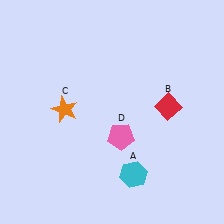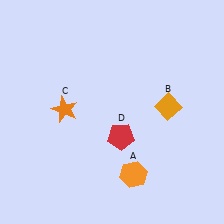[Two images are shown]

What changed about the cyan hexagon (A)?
In Image 1, A is cyan. In Image 2, it changed to orange.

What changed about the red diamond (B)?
In Image 1, B is red. In Image 2, it changed to orange.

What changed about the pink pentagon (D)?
In Image 1, D is pink. In Image 2, it changed to red.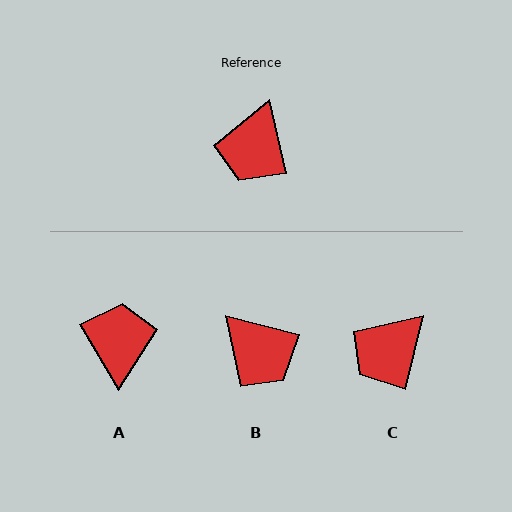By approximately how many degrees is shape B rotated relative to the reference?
Approximately 62 degrees counter-clockwise.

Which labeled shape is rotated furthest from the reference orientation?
A, about 162 degrees away.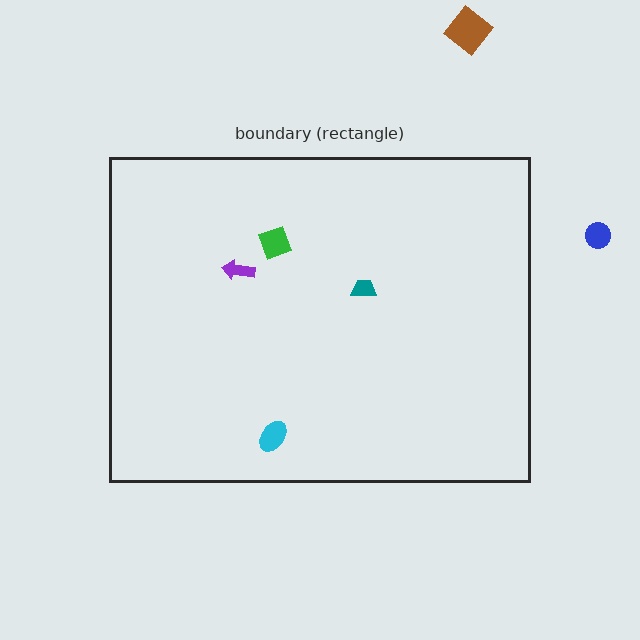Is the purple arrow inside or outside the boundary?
Inside.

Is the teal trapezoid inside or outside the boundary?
Inside.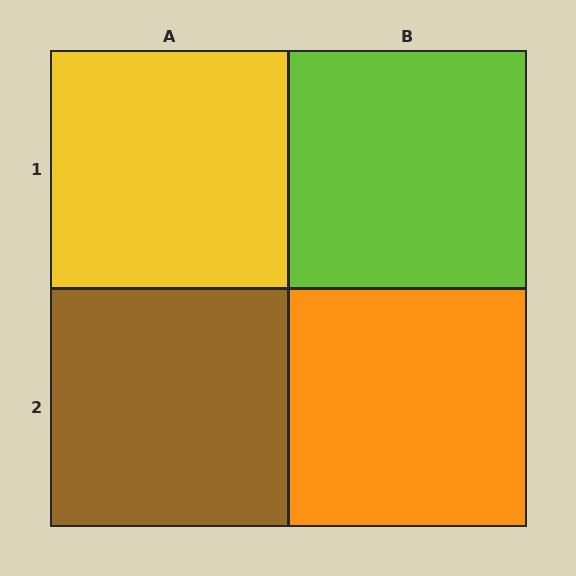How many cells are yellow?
1 cell is yellow.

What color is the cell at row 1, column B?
Lime.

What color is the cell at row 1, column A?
Yellow.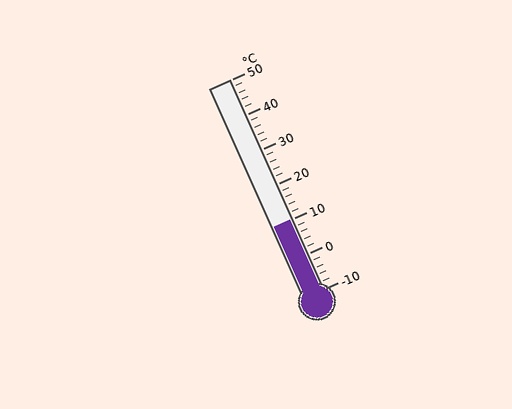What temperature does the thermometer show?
The thermometer shows approximately 10°C.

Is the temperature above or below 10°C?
The temperature is at 10°C.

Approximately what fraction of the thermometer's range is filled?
The thermometer is filled to approximately 35% of its range.